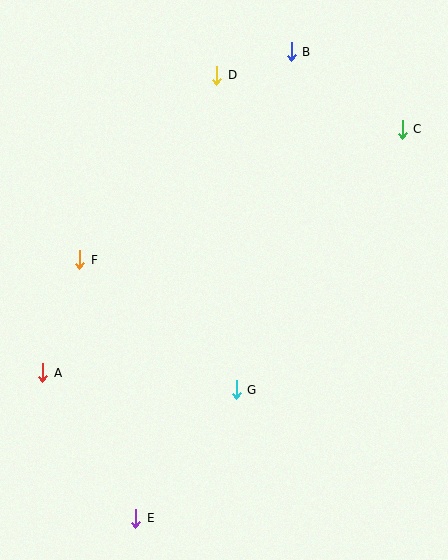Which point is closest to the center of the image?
Point G at (236, 390) is closest to the center.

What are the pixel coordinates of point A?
Point A is at (43, 373).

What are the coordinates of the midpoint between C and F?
The midpoint between C and F is at (241, 195).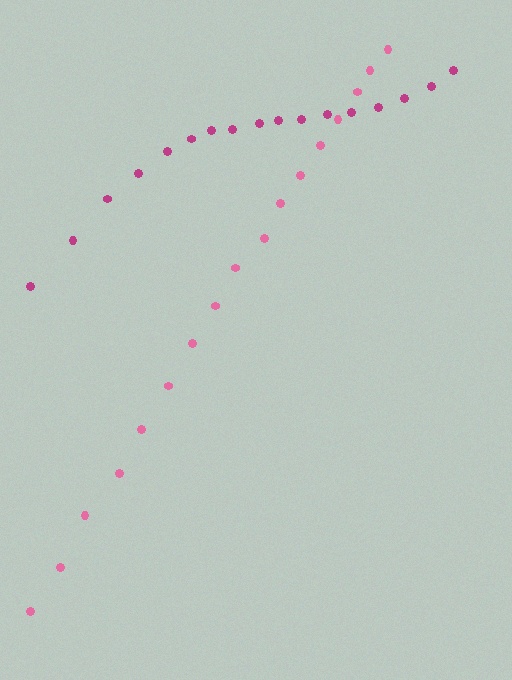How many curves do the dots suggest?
There are 2 distinct paths.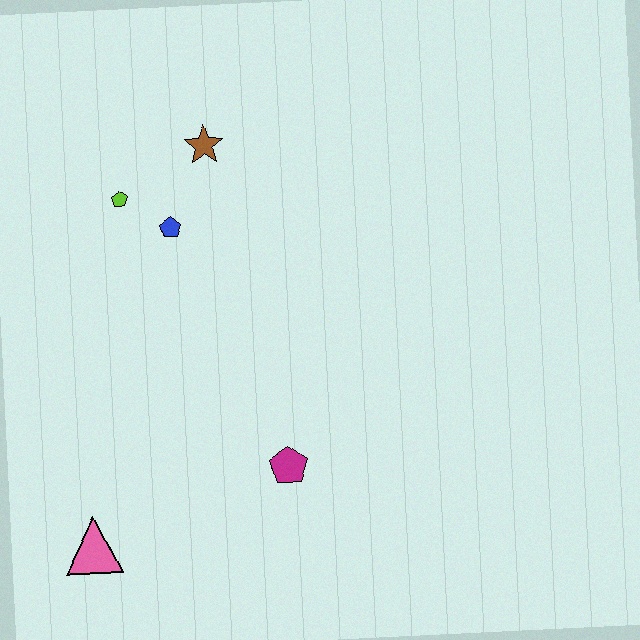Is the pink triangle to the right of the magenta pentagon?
No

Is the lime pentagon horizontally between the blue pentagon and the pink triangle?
Yes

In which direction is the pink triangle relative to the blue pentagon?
The pink triangle is below the blue pentagon.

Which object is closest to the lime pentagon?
The blue pentagon is closest to the lime pentagon.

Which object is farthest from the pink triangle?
The brown star is farthest from the pink triangle.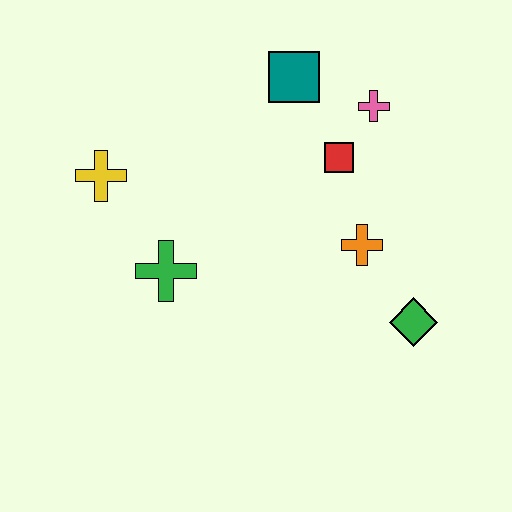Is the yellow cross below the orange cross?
No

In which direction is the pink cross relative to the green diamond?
The pink cross is above the green diamond.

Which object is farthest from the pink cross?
The yellow cross is farthest from the pink cross.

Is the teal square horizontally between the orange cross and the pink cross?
No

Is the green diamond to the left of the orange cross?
No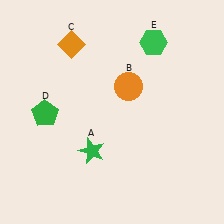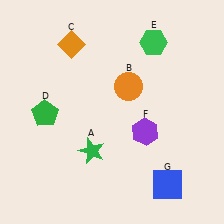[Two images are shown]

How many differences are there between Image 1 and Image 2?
There are 2 differences between the two images.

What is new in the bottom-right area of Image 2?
A blue square (G) was added in the bottom-right area of Image 2.